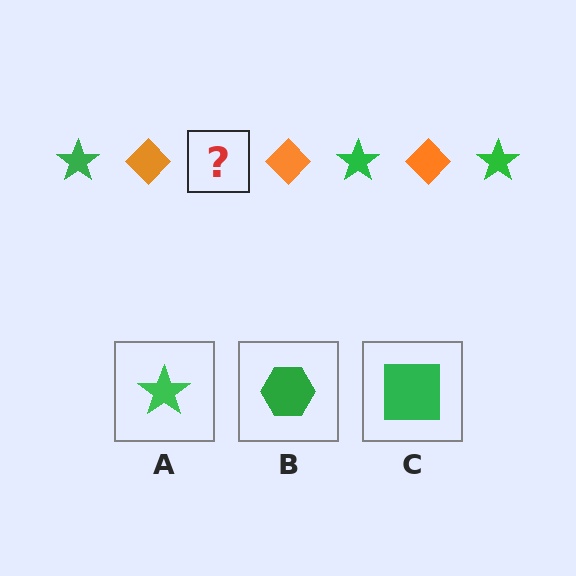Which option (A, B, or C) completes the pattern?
A.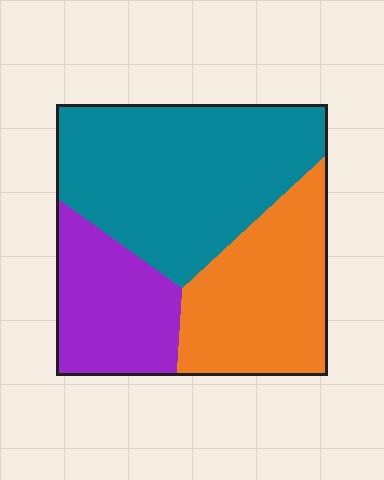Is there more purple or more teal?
Teal.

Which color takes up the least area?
Purple, at roughly 20%.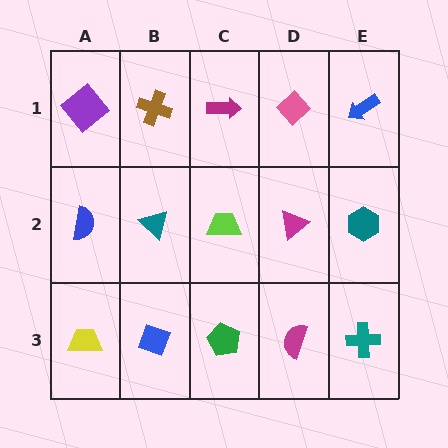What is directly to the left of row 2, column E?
A magenta triangle.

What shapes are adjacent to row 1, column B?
A teal triangle (row 2, column B), a purple diamond (row 1, column A), a magenta arrow (row 1, column C).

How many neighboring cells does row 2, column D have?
4.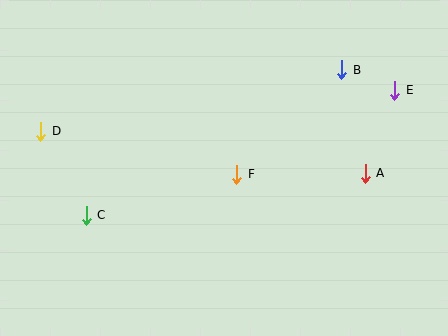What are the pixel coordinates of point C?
Point C is at (86, 215).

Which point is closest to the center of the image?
Point F at (237, 174) is closest to the center.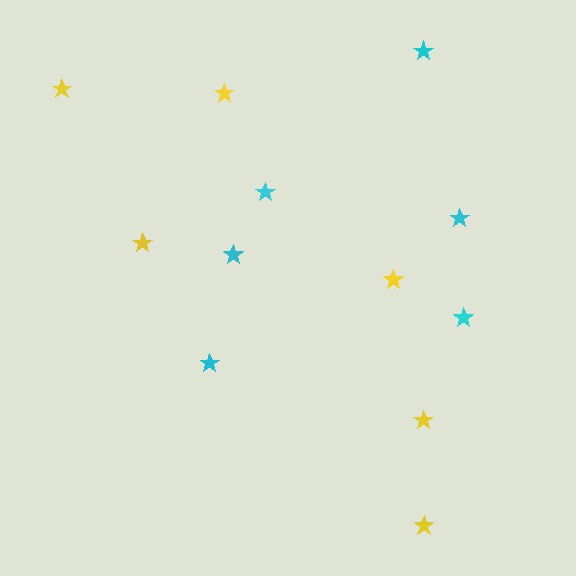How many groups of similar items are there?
There are 2 groups: one group of cyan stars (6) and one group of yellow stars (6).